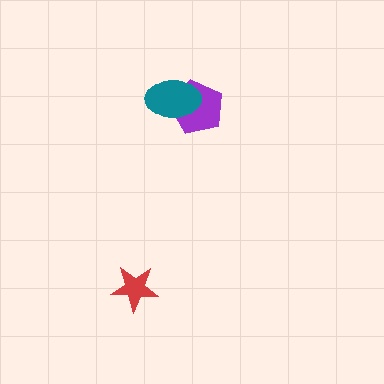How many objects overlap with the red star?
0 objects overlap with the red star.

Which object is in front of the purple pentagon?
The teal ellipse is in front of the purple pentagon.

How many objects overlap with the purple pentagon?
1 object overlaps with the purple pentagon.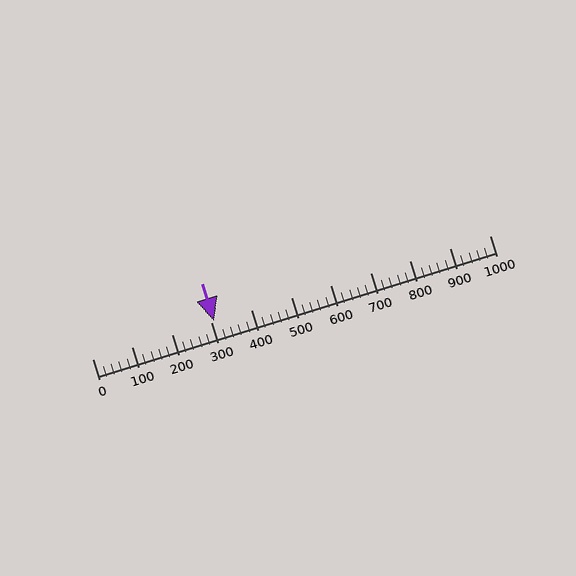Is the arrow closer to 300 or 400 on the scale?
The arrow is closer to 300.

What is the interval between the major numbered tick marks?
The major tick marks are spaced 100 units apart.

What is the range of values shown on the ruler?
The ruler shows values from 0 to 1000.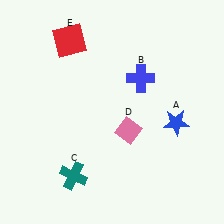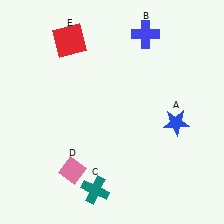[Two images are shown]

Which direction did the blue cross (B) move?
The blue cross (B) moved up.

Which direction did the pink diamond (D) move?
The pink diamond (D) moved left.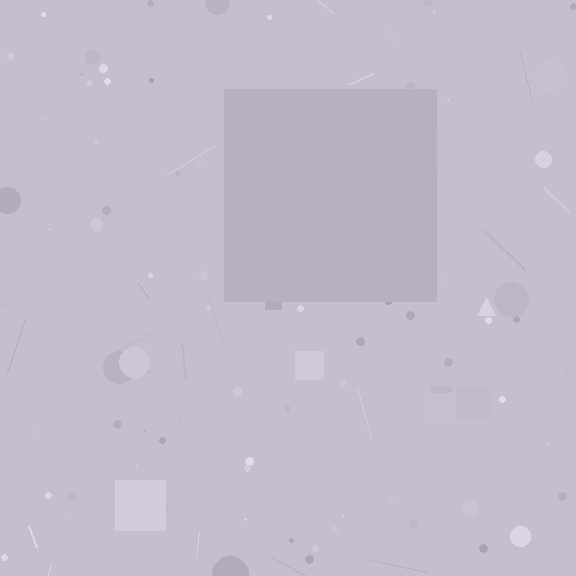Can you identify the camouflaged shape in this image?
The camouflaged shape is a square.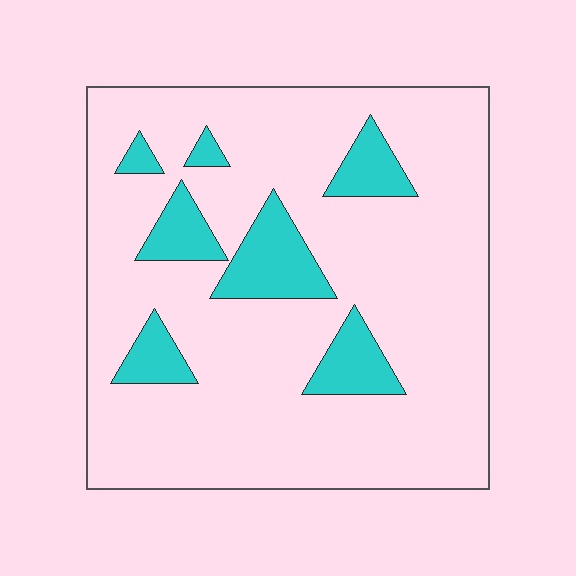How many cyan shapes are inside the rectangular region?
7.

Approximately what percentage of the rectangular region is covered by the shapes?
Approximately 15%.